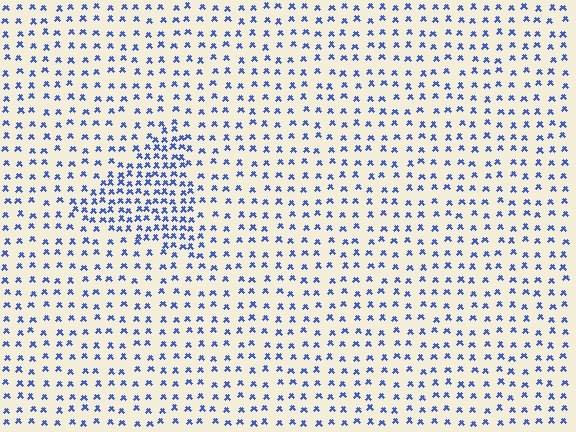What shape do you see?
I see a triangle.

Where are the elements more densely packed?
The elements are more densely packed inside the triangle boundary.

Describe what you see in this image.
The image contains small blue elements arranged at two different densities. A triangle-shaped region is visible where the elements are more densely packed than the surrounding area.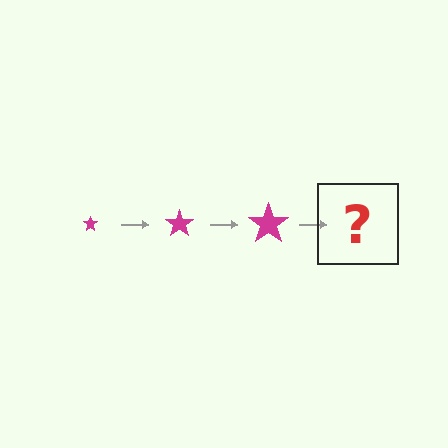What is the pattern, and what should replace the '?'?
The pattern is that the star gets progressively larger each step. The '?' should be a magenta star, larger than the previous one.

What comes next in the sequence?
The next element should be a magenta star, larger than the previous one.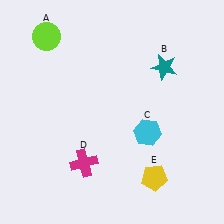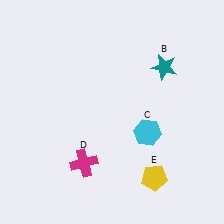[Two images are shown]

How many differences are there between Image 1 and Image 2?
There is 1 difference between the two images.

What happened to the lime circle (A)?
The lime circle (A) was removed in Image 2. It was in the top-left area of Image 1.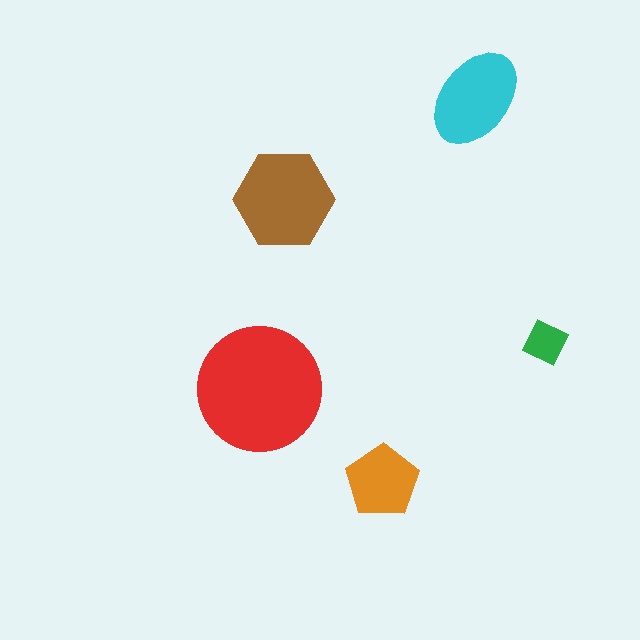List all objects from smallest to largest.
The green square, the orange pentagon, the cyan ellipse, the brown hexagon, the red circle.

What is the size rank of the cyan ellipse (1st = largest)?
3rd.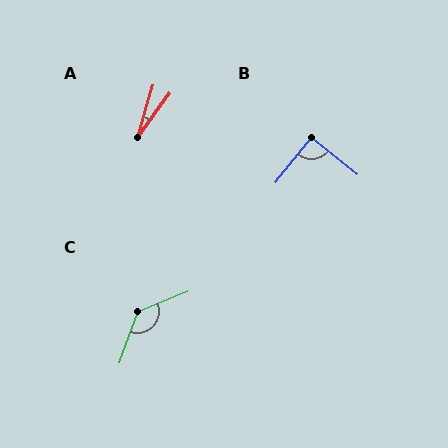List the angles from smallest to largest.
A (20°), B (90°), C (132°).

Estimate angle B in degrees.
Approximately 90 degrees.